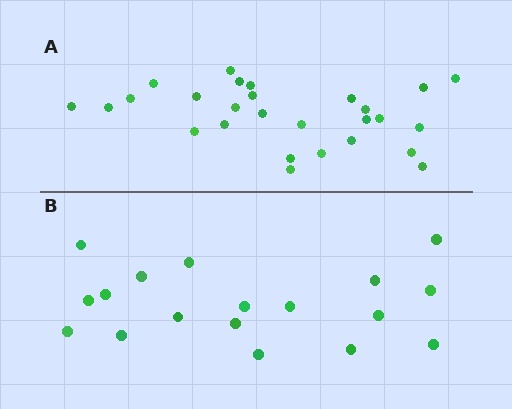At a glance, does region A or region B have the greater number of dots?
Region A (the top region) has more dots.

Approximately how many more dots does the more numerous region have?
Region A has roughly 8 or so more dots than region B.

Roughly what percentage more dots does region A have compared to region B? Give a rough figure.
About 50% more.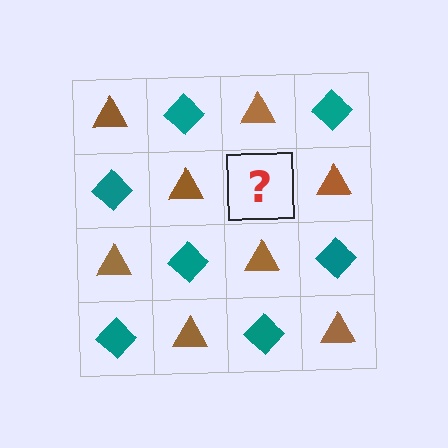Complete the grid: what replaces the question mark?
The question mark should be replaced with a teal diamond.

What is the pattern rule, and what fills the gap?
The rule is that it alternates brown triangle and teal diamond in a checkerboard pattern. The gap should be filled with a teal diamond.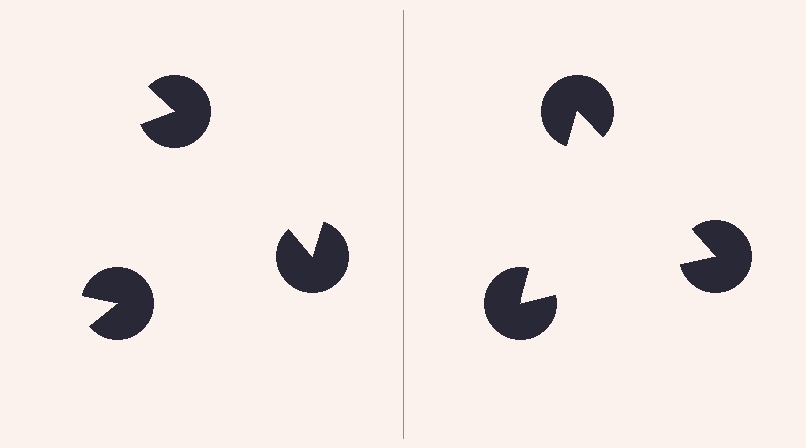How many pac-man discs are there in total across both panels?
6 — 3 on each side.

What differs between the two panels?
The pac-man discs are positioned identically on both sides; only the wedge orientations differ. On the right they align to a triangle; on the left they are misaligned.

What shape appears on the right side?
An illusory triangle.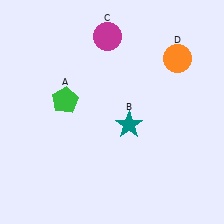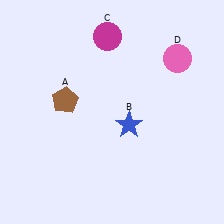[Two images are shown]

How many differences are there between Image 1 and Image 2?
There are 3 differences between the two images.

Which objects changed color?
A changed from green to brown. B changed from teal to blue. D changed from orange to pink.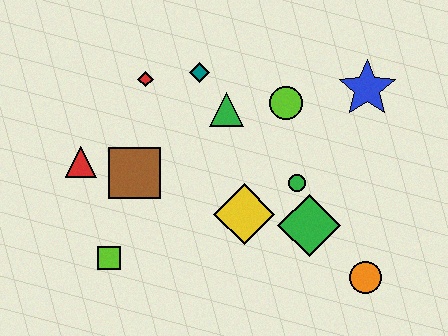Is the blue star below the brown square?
No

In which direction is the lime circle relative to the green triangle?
The lime circle is to the right of the green triangle.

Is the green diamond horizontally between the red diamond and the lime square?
No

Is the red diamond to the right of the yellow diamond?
No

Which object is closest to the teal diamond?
The green triangle is closest to the teal diamond.